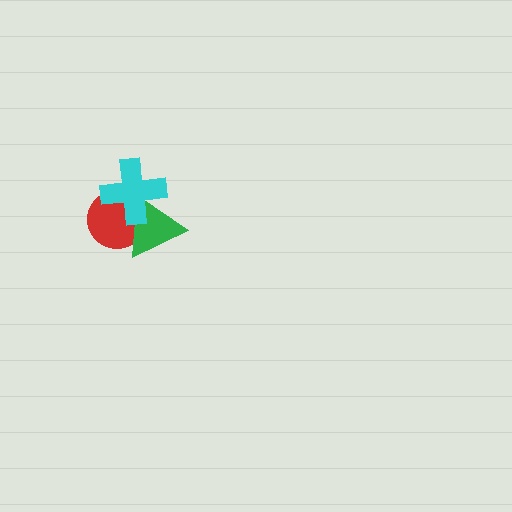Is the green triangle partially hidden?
Yes, it is partially covered by another shape.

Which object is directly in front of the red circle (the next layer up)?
The green triangle is directly in front of the red circle.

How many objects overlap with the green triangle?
2 objects overlap with the green triangle.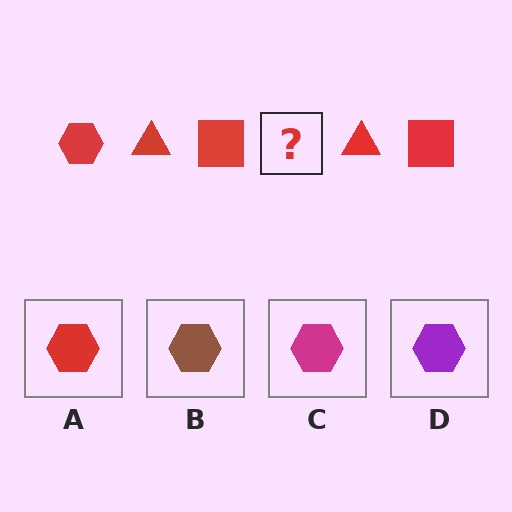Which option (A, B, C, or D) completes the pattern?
A.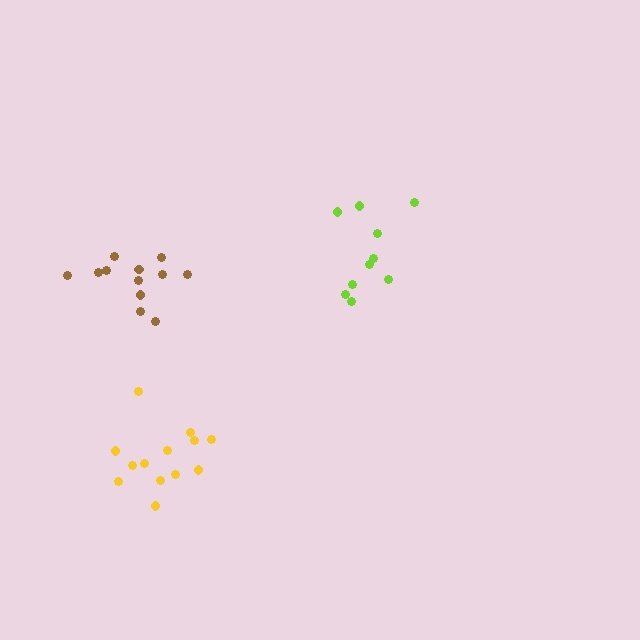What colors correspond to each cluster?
The clusters are colored: yellow, lime, brown.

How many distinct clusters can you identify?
There are 3 distinct clusters.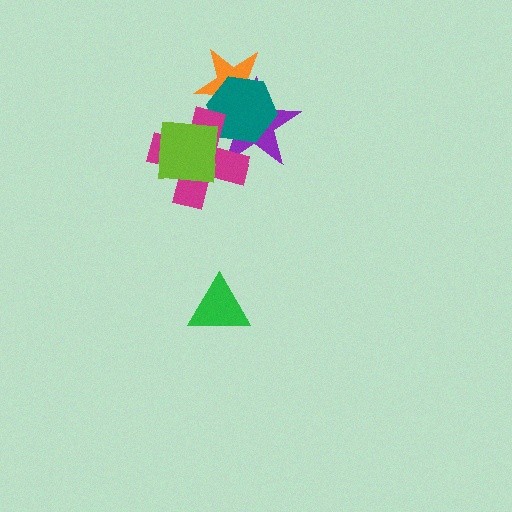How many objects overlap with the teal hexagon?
3 objects overlap with the teal hexagon.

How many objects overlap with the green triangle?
0 objects overlap with the green triangle.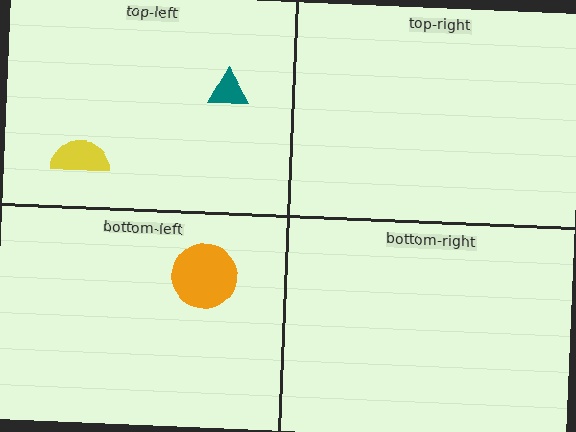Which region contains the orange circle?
The bottom-left region.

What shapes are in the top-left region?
The yellow semicircle, the teal triangle.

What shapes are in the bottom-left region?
The orange circle.